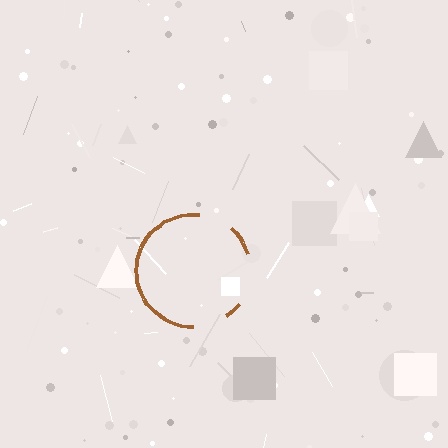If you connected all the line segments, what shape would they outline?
They would outline a circle.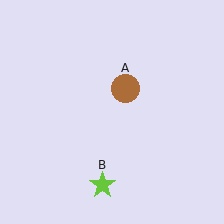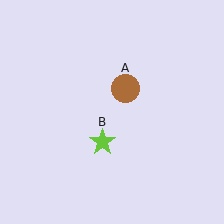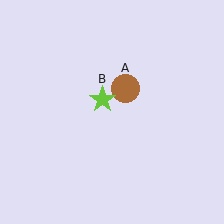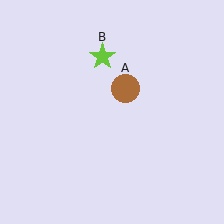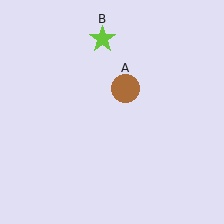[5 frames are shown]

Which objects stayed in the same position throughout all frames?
Brown circle (object A) remained stationary.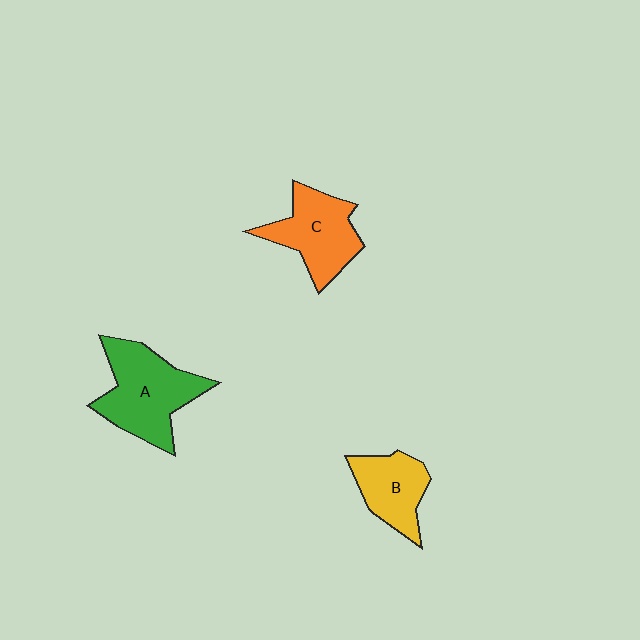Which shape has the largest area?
Shape A (green).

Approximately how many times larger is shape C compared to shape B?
Approximately 1.2 times.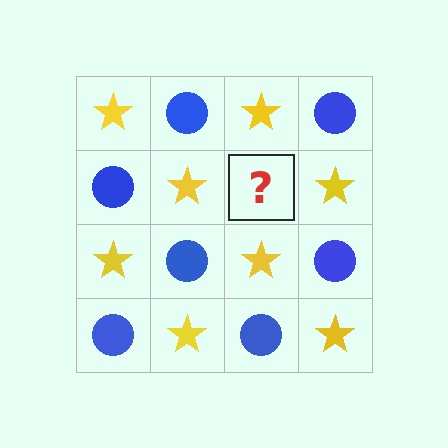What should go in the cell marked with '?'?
The missing cell should contain a blue circle.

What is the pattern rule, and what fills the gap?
The rule is that it alternates yellow star and blue circle in a checkerboard pattern. The gap should be filled with a blue circle.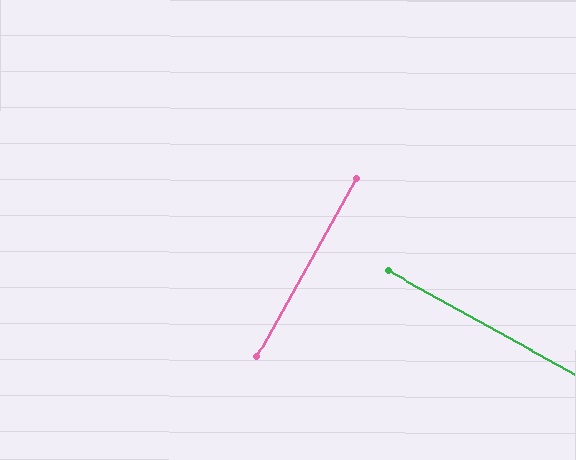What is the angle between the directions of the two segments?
Approximately 90 degrees.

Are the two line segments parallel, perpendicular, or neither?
Perpendicular — they meet at approximately 90°.